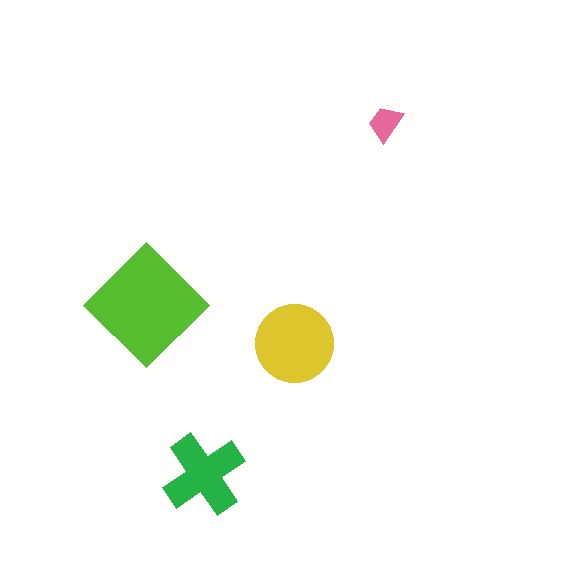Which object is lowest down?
The green cross is bottommost.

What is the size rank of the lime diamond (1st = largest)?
1st.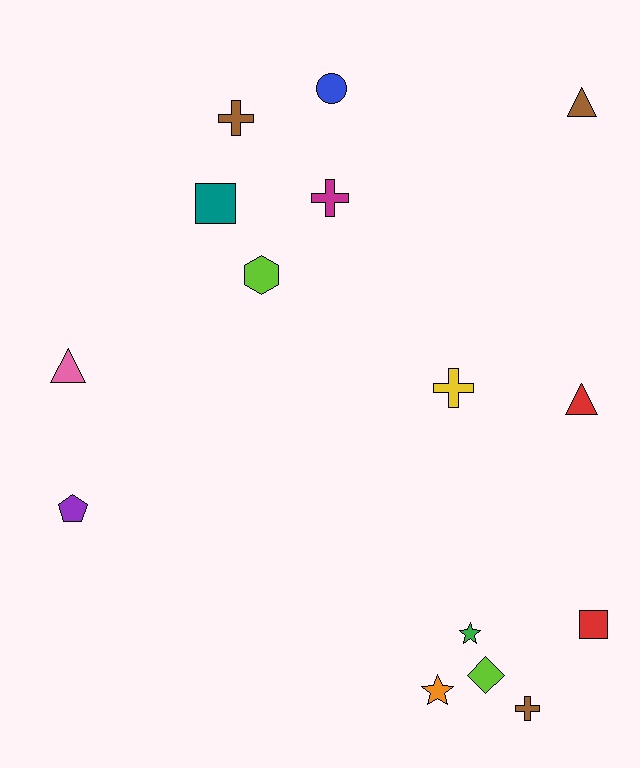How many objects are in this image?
There are 15 objects.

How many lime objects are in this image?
There are 2 lime objects.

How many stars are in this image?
There are 2 stars.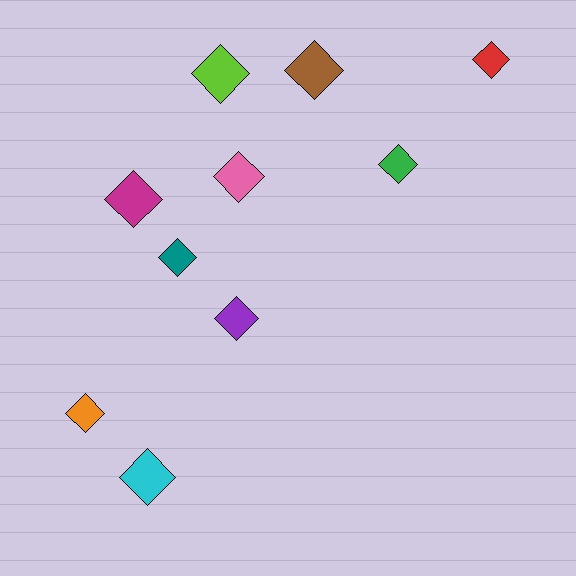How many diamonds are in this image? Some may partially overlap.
There are 10 diamonds.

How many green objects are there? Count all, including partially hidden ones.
There is 1 green object.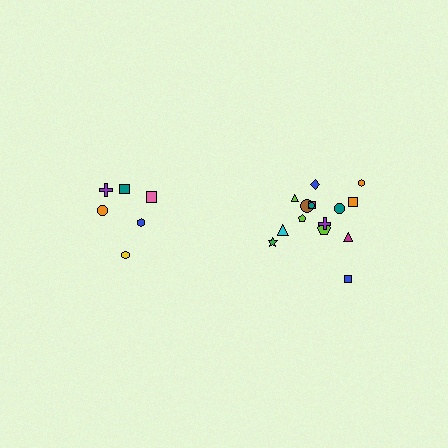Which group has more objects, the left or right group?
The right group.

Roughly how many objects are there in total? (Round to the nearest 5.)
Roughly 20 objects in total.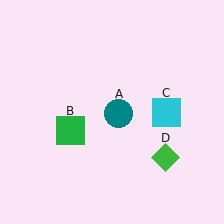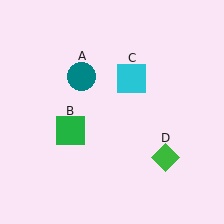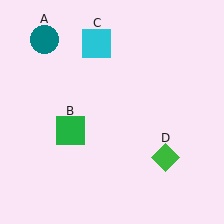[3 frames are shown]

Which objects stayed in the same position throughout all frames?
Green square (object B) and green diamond (object D) remained stationary.